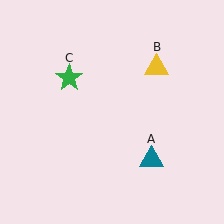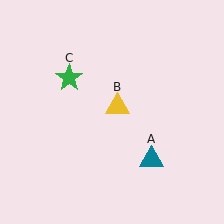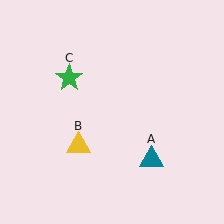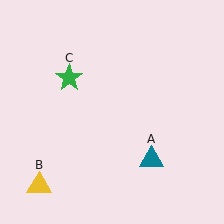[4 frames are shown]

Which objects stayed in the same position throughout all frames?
Teal triangle (object A) and green star (object C) remained stationary.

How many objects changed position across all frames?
1 object changed position: yellow triangle (object B).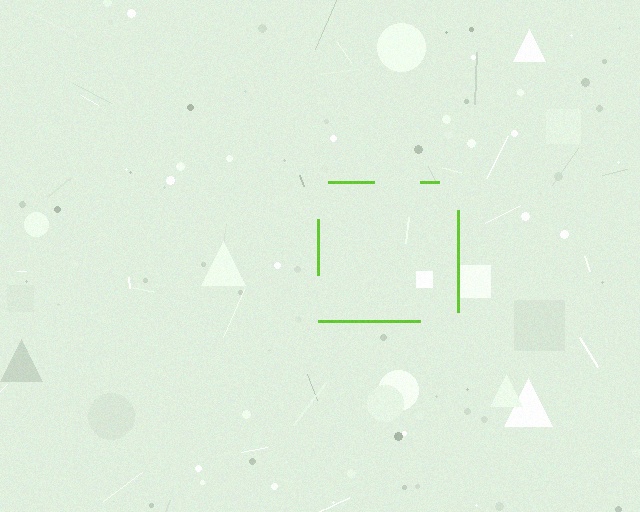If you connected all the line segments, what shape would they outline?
They would outline a square.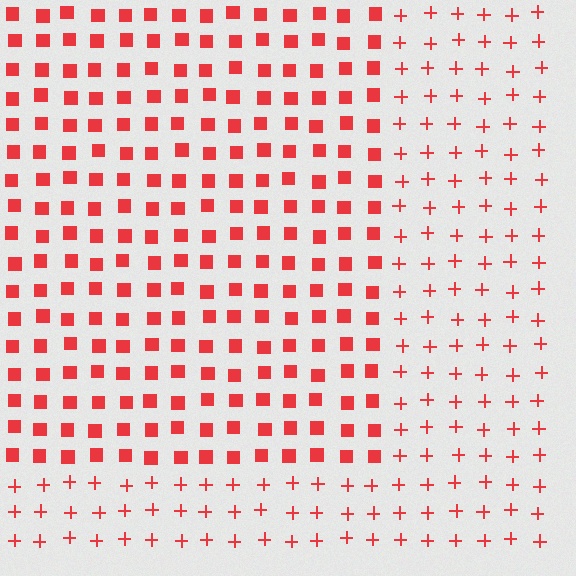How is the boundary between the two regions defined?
The boundary is defined by a change in element shape: squares inside vs. plus signs outside. All elements share the same color and spacing.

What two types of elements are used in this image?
The image uses squares inside the rectangle region and plus signs outside it.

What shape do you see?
I see a rectangle.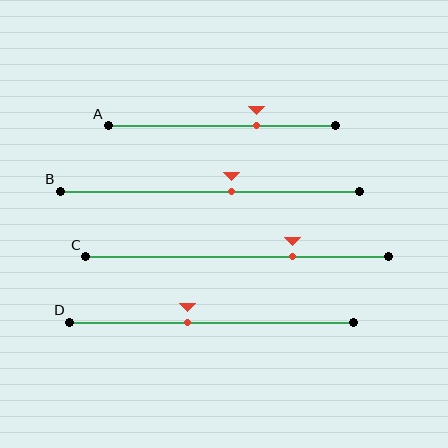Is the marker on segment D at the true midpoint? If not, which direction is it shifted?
No, the marker on segment D is shifted to the left by about 9% of the segment length.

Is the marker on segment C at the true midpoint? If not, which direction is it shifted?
No, the marker on segment C is shifted to the right by about 19% of the segment length.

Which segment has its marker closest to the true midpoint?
Segment B has its marker closest to the true midpoint.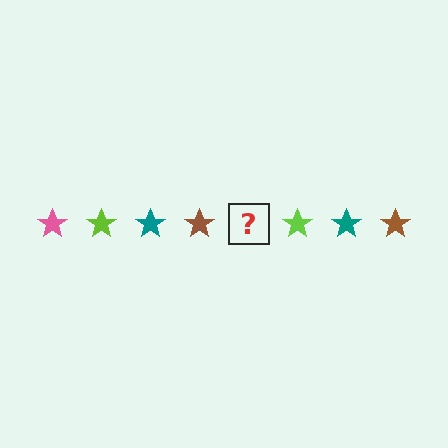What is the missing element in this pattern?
The missing element is a pink star.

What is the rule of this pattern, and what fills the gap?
The rule is that the pattern cycles through pink, lime, teal, brown stars. The gap should be filled with a pink star.